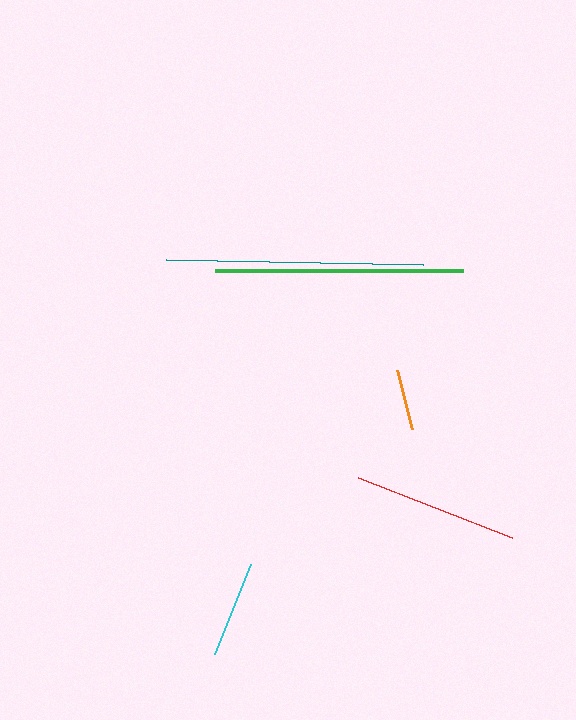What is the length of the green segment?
The green segment is approximately 248 pixels long.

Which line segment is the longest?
The teal line is the longest at approximately 257 pixels.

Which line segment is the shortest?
The orange line is the shortest at approximately 61 pixels.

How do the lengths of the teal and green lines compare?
The teal and green lines are approximately the same length.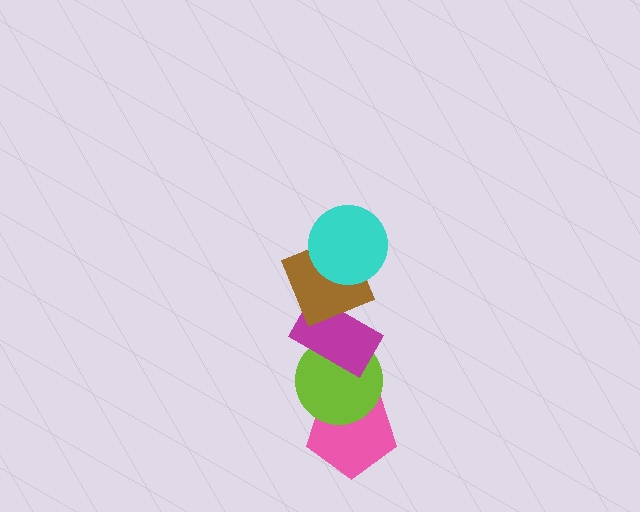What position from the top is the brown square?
The brown square is 2nd from the top.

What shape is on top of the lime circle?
The magenta rectangle is on top of the lime circle.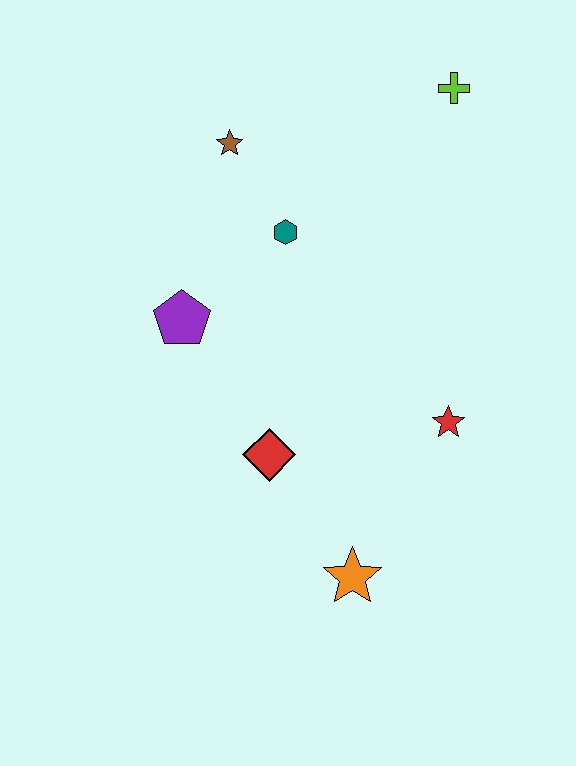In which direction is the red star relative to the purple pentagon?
The red star is to the right of the purple pentagon.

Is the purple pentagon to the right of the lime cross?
No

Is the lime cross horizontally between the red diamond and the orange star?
No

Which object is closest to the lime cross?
The teal hexagon is closest to the lime cross.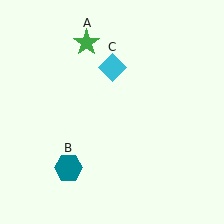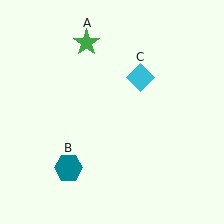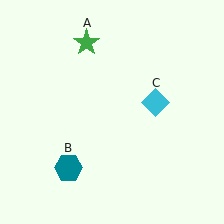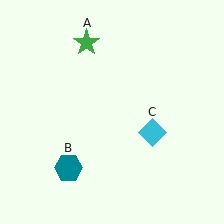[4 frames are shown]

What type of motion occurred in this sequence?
The cyan diamond (object C) rotated clockwise around the center of the scene.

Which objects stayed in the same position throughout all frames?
Green star (object A) and teal hexagon (object B) remained stationary.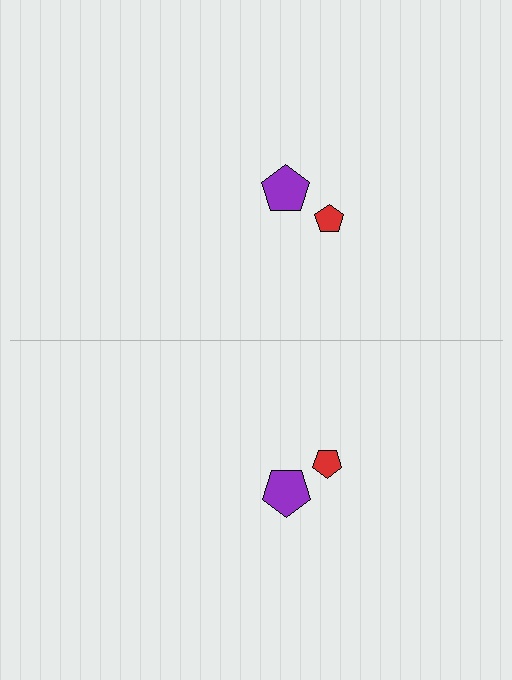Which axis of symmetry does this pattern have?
The pattern has a horizontal axis of symmetry running through the center of the image.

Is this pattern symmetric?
Yes, this pattern has bilateral (reflection) symmetry.